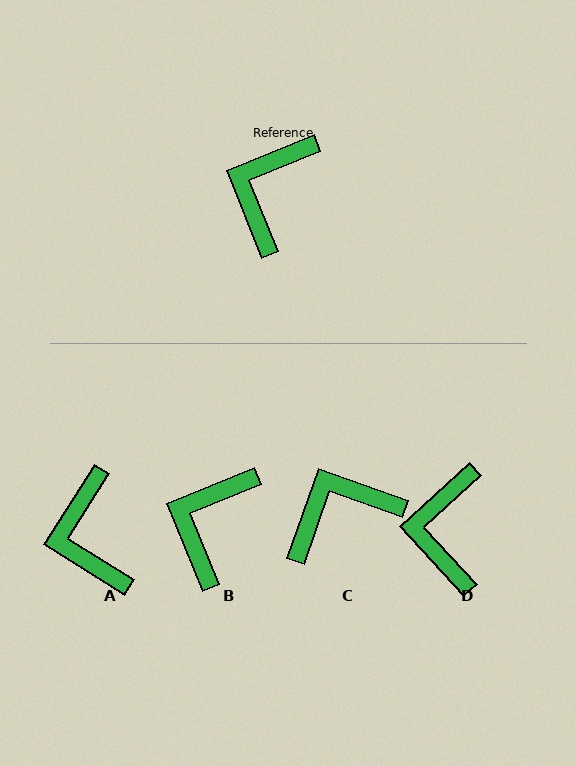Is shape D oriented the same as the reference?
No, it is off by about 21 degrees.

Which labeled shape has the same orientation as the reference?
B.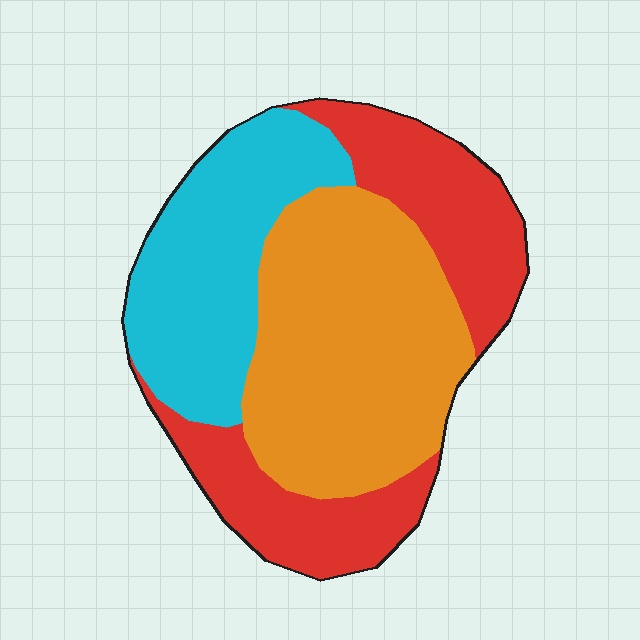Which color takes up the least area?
Cyan, at roughly 25%.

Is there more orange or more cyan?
Orange.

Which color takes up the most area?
Orange, at roughly 40%.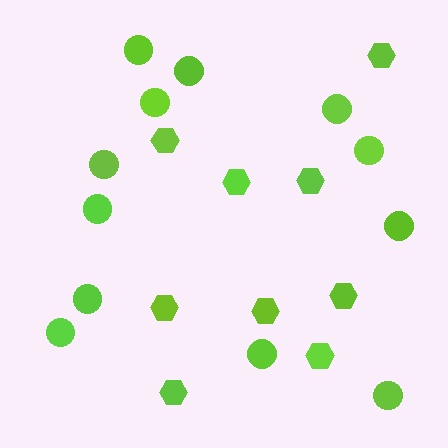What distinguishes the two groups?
There are 2 groups: one group of circles (12) and one group of hexagons (9).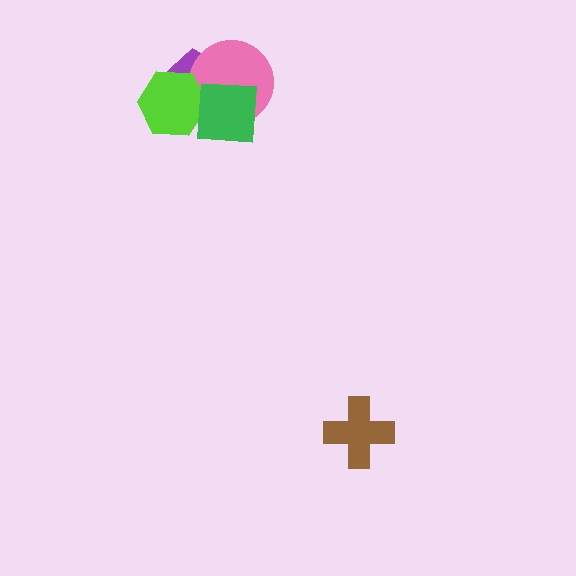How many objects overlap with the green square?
3 objects overlap with the green square.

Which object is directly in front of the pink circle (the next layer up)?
The lime hexagon is directly in front of the pink circle.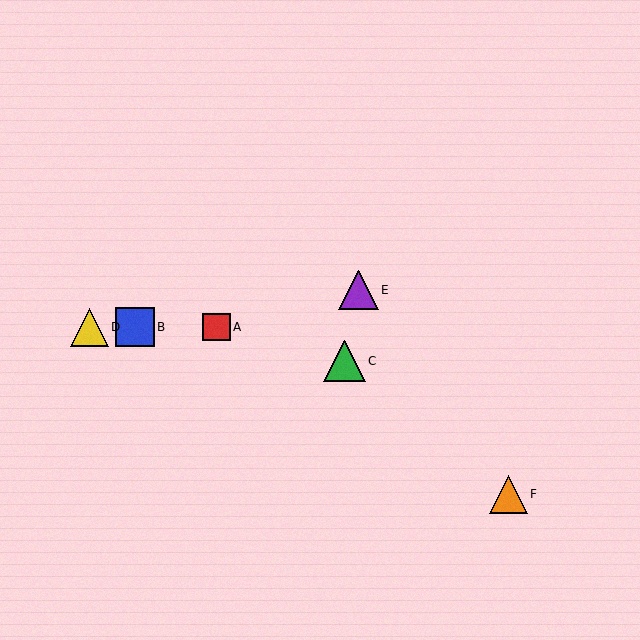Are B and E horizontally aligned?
No, B is at y≈327 and E is at y≈290.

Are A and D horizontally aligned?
Yes, both are at y≈327.